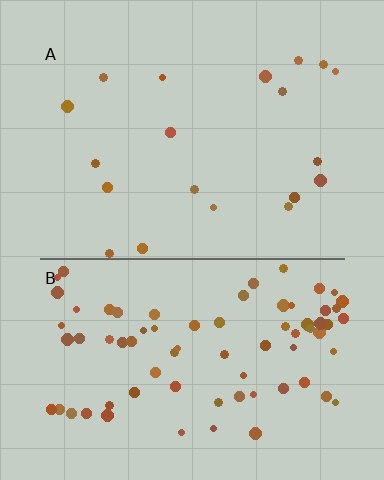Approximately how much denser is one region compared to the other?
Approximately 4.0× — region B over region A.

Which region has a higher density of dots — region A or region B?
B (the bottom).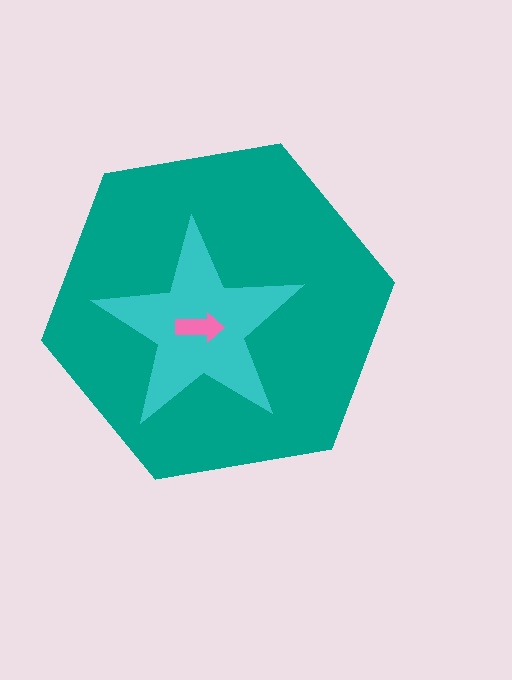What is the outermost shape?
The teal hexagon.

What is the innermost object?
The pink arrow.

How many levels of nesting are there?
3.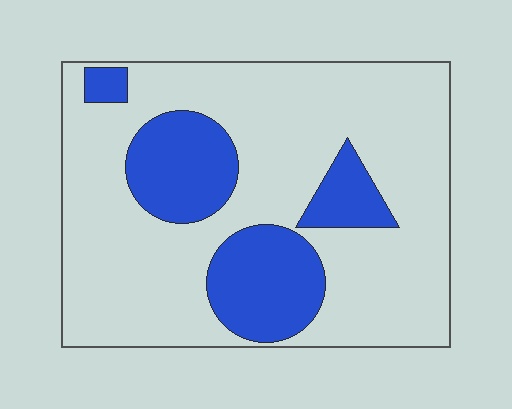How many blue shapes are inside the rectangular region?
4.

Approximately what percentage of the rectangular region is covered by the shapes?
Approximately 25%.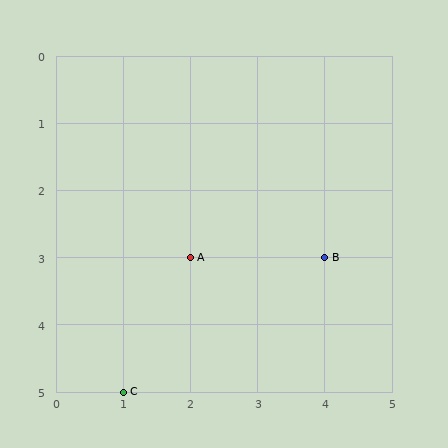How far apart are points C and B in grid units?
Points C and B are 3 columns and 2 rows apart (about 3.6 grid units diagonally).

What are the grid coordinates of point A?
Point A is at grid coordinates (2, 3).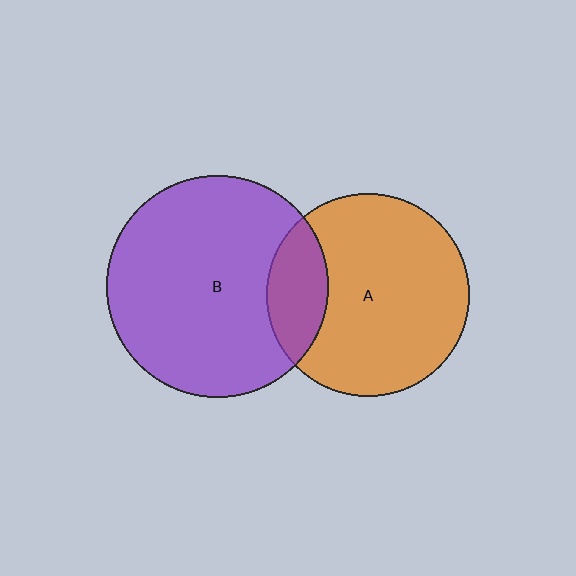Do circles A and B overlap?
Yes.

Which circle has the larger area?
Circle B (purple).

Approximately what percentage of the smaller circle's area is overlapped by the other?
Approximately 20%.